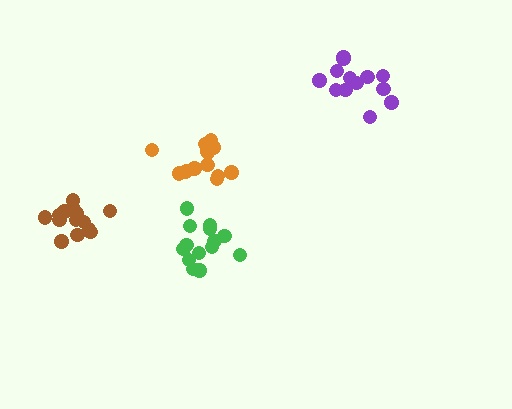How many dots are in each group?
Group 1: 14 dots, Group 2: 14 dots, Group 3: 14 dots, Group 4: 13 dots (55 total).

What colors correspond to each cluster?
The clusters are colored: brown, green, orange, purple.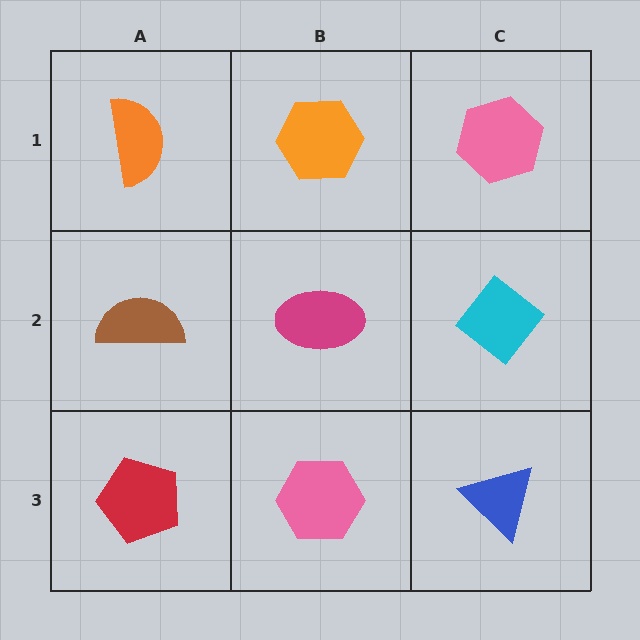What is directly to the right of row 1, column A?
An orange hexagon.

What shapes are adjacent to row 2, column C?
A pink hexagon (row 1, column C), a blue triangle (row 3, column C), a magenta ellipse (row 2, column B).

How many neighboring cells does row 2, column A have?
3.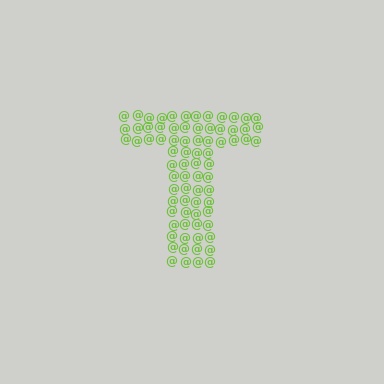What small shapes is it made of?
It is made of small at signs.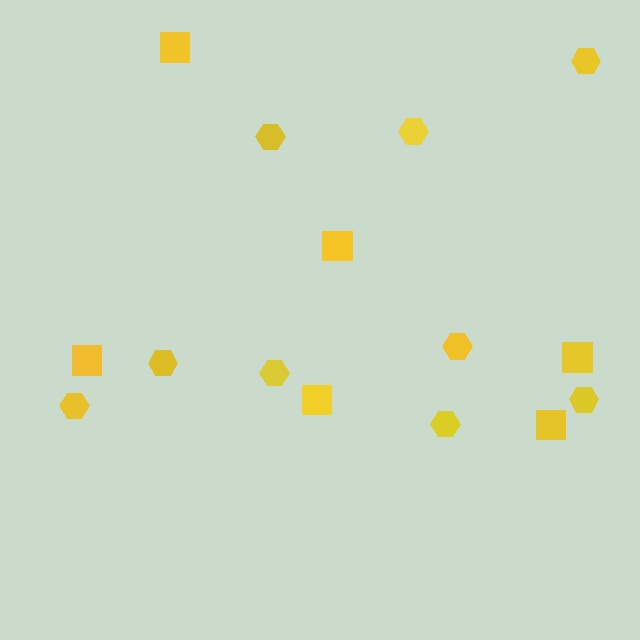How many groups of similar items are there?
There are 2 groups: one group of squares (6) and one group of hexagons (9).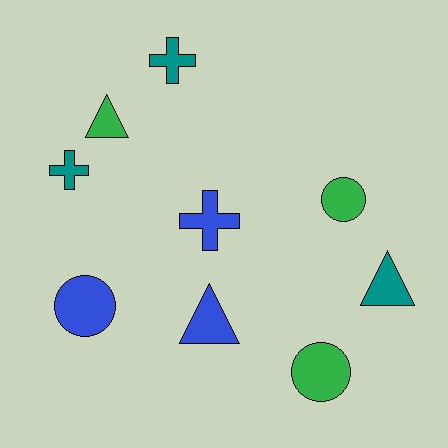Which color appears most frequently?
Blue, with 3 objects.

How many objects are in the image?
There are 9 objects.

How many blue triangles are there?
There is 1 blue triangle.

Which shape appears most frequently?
Circle, with 3 objects.